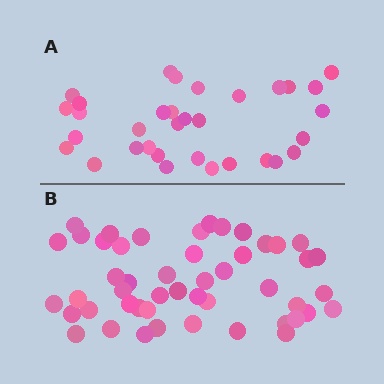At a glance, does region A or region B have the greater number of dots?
Region B (the bottom region) has more dots.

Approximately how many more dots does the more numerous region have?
Region B has approximately 15 more dots than region A.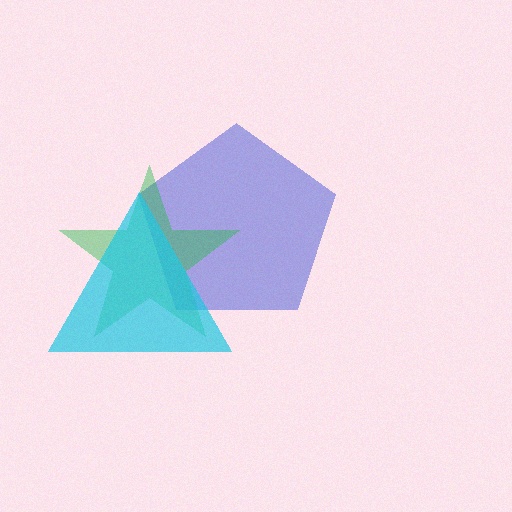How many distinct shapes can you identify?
There are 3 distinct shapes: a blue pentagon, a green star, a cyan triangle.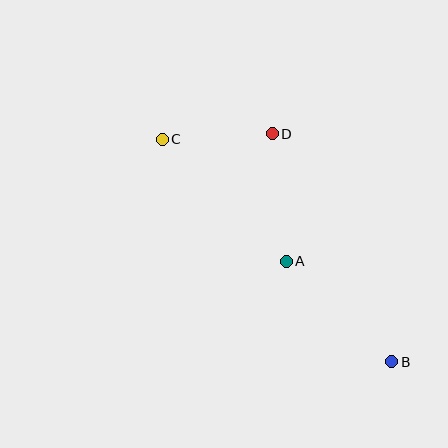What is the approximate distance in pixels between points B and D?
The distance between B and D is approximately 257 pixels.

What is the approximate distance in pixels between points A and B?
The distance between A and B is approximately 146 pixels.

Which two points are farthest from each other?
Points B and C are farthest from each other.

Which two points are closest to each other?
Points C and D are closest to each other.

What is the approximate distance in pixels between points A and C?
The distance between A and C is approximately 174 pixels.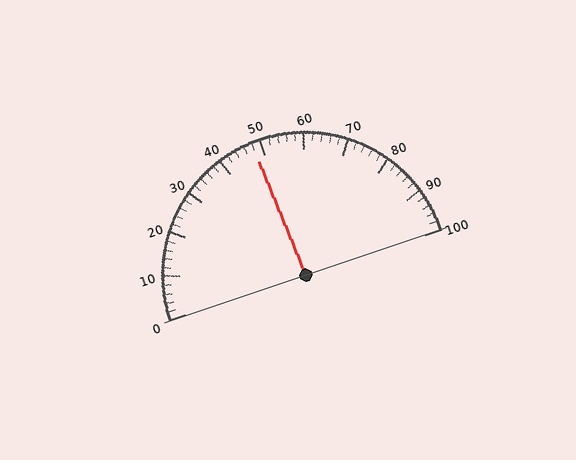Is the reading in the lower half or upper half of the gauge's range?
The reading is in the lower half of the range (0 to 100).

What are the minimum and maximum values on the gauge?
The gauge ranges from 0 to 100.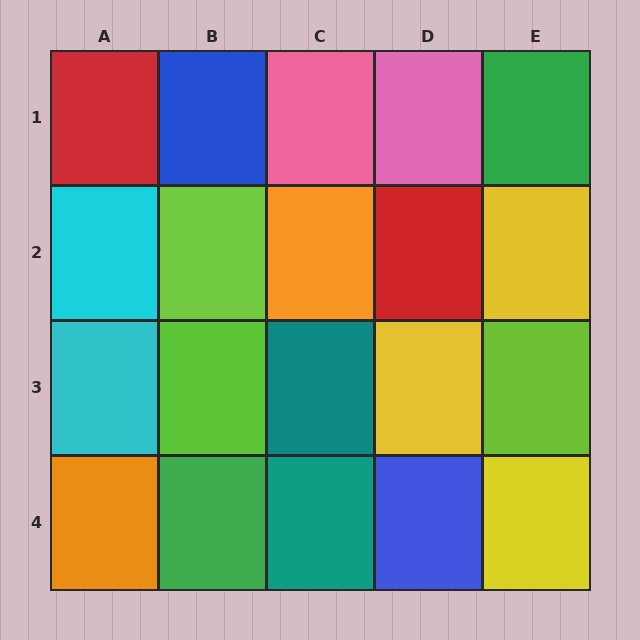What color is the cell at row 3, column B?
Lime.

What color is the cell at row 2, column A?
Cyan.